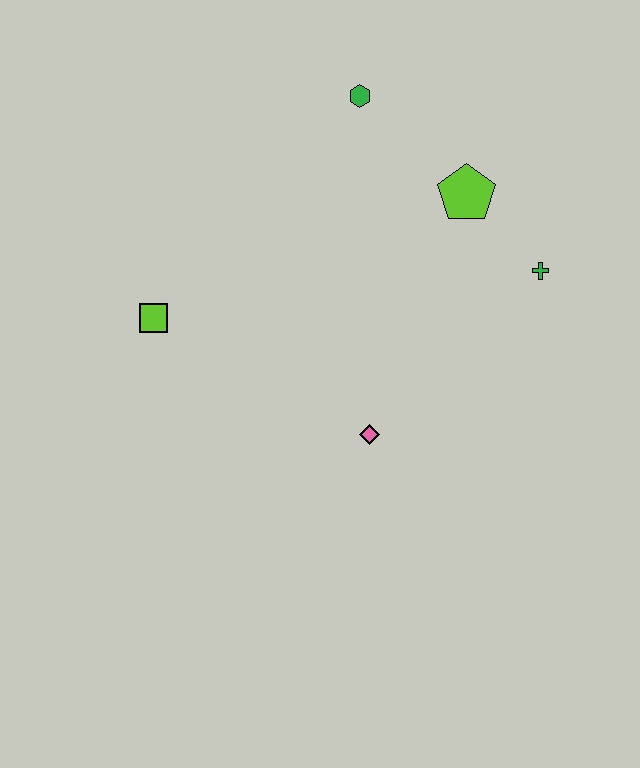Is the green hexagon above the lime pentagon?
Yes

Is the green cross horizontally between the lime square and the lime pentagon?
No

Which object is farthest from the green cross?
The lime square is farthest from the green cross.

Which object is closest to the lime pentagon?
The green cross is closest to the lime pentagon.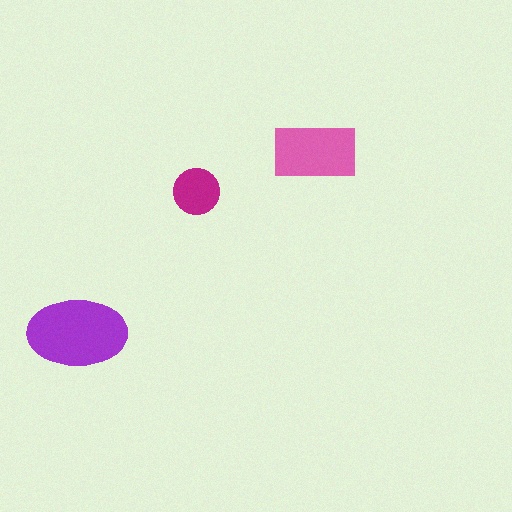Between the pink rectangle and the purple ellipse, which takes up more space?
The purple ellipse.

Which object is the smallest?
The magenta circle.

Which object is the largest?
The purple ellipse.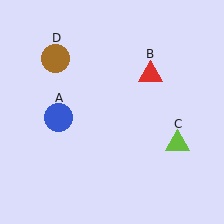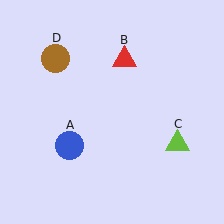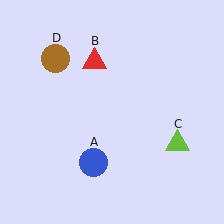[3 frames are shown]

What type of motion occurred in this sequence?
The blue circle (object A), red triangle (object B) rotated counterclockwise around the center of the scene.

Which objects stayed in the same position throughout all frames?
Lime triangle (object C) and brown circle (object D) remained stationary.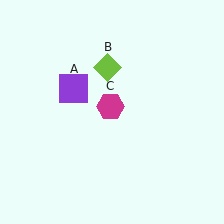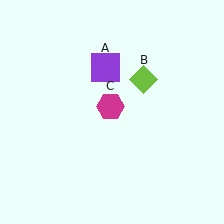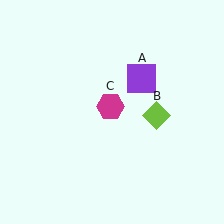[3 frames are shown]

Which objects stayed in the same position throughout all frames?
Magenta hexagon (object C) remained stationary.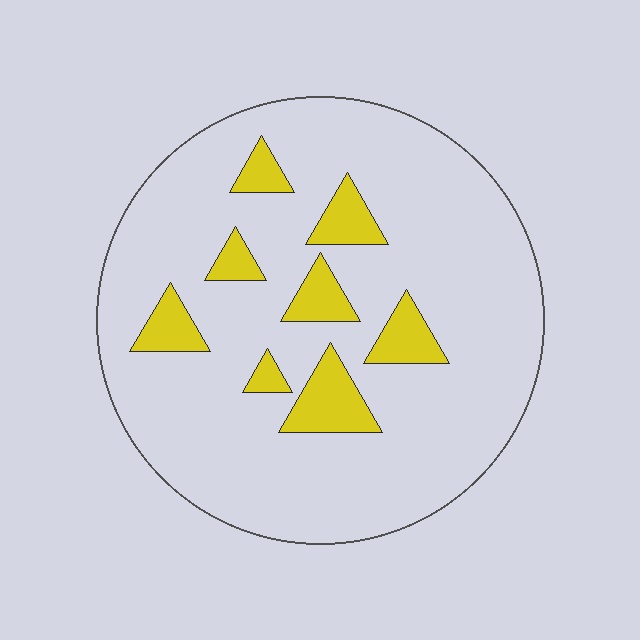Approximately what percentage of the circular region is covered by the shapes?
Approximately 15%.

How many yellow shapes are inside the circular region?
8.